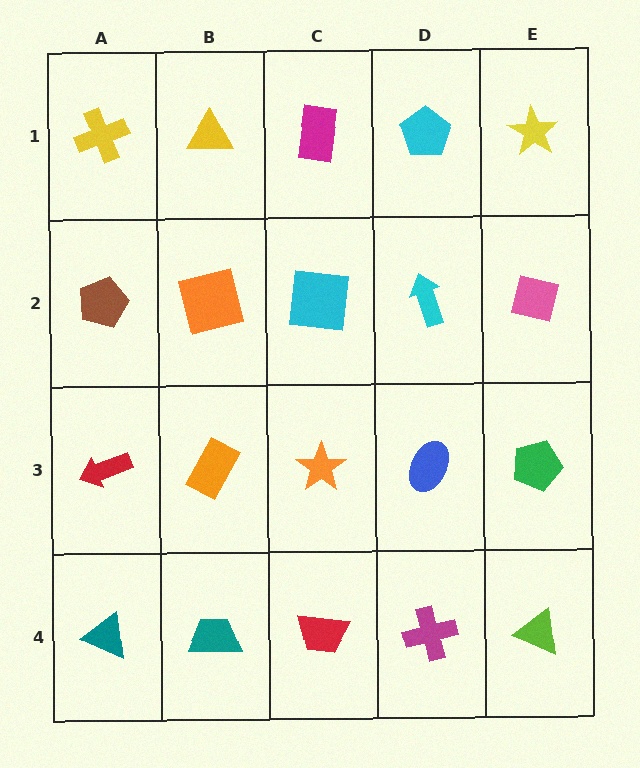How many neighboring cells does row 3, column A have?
3.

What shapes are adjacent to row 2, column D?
A cyan pentagon (row 1, column D), a blue ellipse (row 3, column D), a cyan square (row 2, column C), a pink square (row 2, column E).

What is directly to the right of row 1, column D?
A yellow star.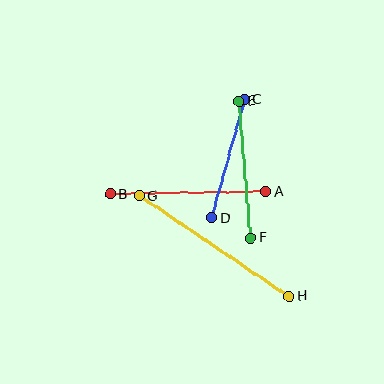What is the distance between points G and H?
The distance is approximately 180 pixels.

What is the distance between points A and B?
The distance is approximately 156 pixels.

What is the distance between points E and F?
The distance is approximately 137 pixels.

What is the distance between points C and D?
The distance is approximately 123 pixels.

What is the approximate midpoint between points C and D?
The midpoint is at approximately (228, 159) pixels.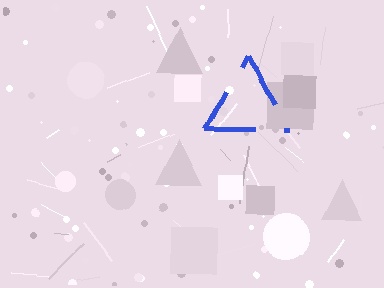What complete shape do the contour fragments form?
The contour fragments form a triangle.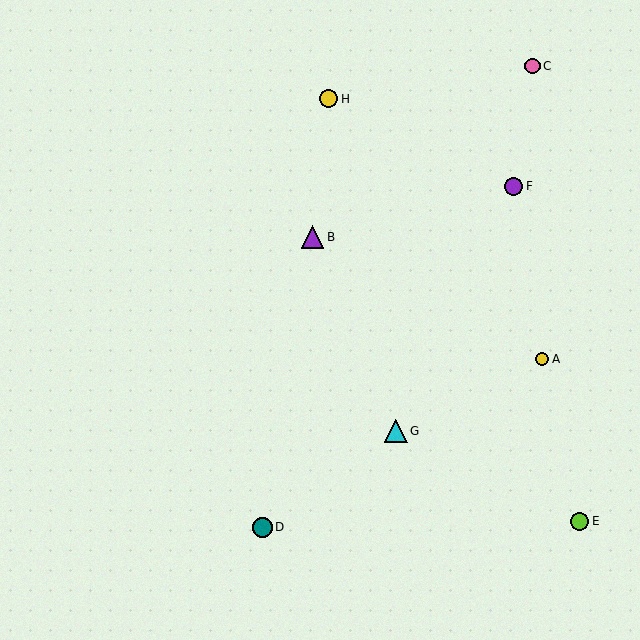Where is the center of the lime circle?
The center of the lime circle is at (580, 521).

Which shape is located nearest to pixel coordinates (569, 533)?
The lime circle (labeled E) at (580, 521) is nearest to that location.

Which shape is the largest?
The cyan triangle (labeled G) is the largest.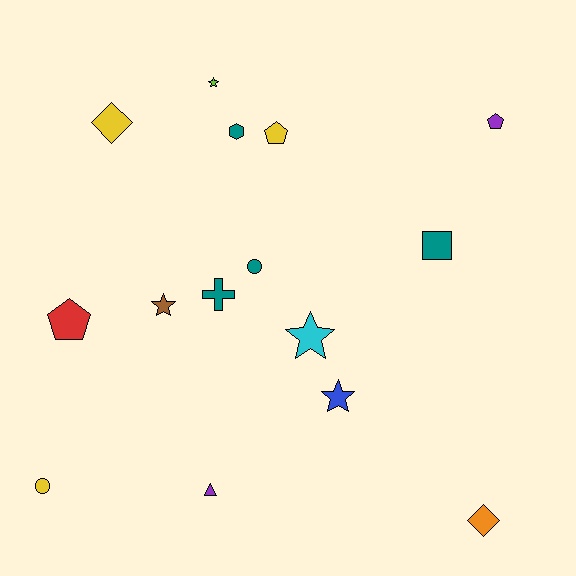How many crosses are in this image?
There is 1 cross.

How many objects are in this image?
There are 15 objects.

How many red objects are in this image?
There is 1 red object.